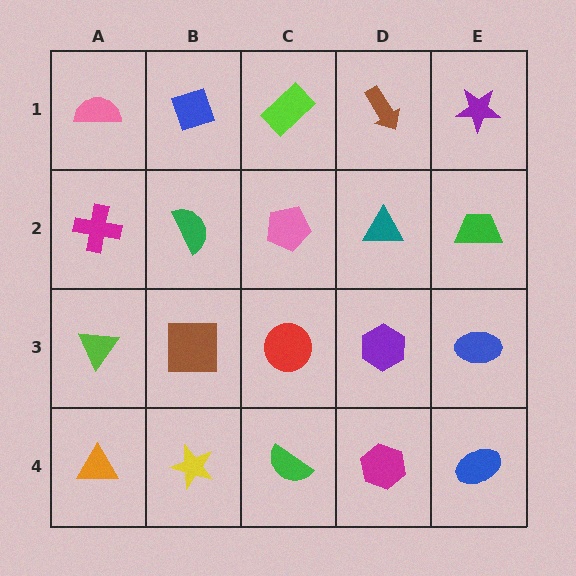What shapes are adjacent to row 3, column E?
A green trapezoid (row 2, column E), a blue ellipse (row 4, column E), a purple hexagon (row 3, column D).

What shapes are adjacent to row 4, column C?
A red circle (row 3, column C), a yellow star (row 4, column B), a magenta hexagon (row 4, column D).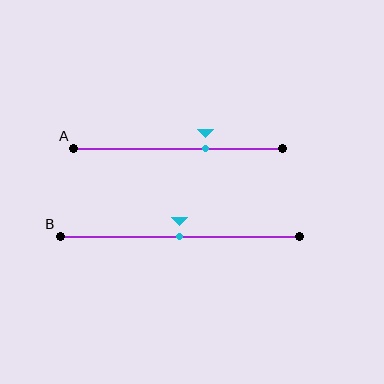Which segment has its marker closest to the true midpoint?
Segment B has its marker closest to the true midpoint.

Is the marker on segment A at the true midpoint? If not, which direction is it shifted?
No, the marker on segment A is shifted to the right by about 13% of the segment length.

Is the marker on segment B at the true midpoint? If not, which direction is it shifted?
Yes, the marker on segment B is at the true midpoint.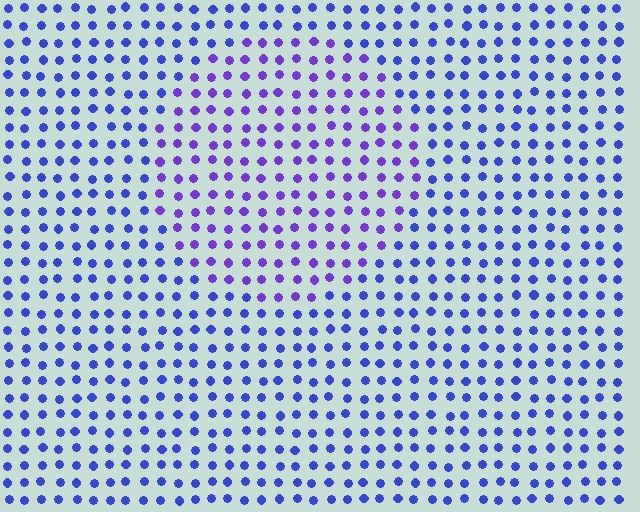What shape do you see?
I see a circle.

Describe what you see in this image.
The image is filled with small blue elements in a uniform arrangement. A circle-shaped region is visible where the elements are tinted to a slightly different hue, forming a subtle color boundary.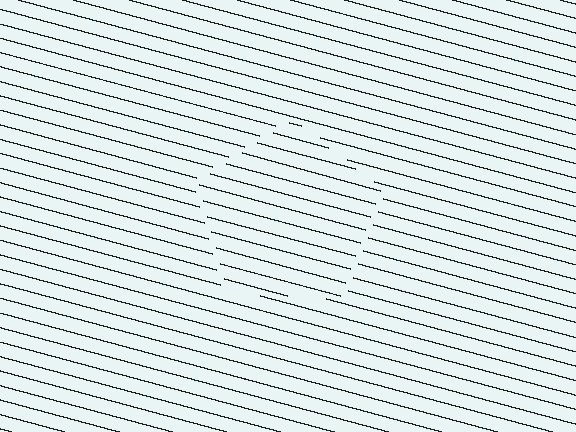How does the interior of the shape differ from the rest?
The interior of the shape contains the same grating, shifted by half a period — the contour is defined by the phase discontinuity where line-ends from the inner and outer gratings abut.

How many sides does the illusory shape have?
5 sides — the line-ends trace a pentagon.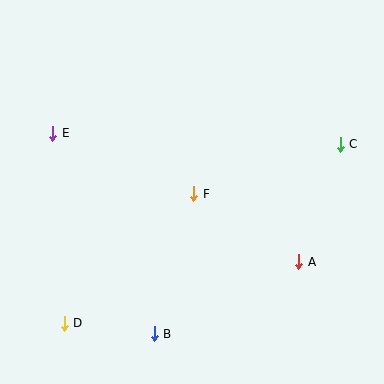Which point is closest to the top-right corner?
Point C is closest to the top-right corner.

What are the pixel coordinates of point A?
Point A is at (299, 262).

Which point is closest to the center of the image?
Point F at (194, 194) is closest to the center.